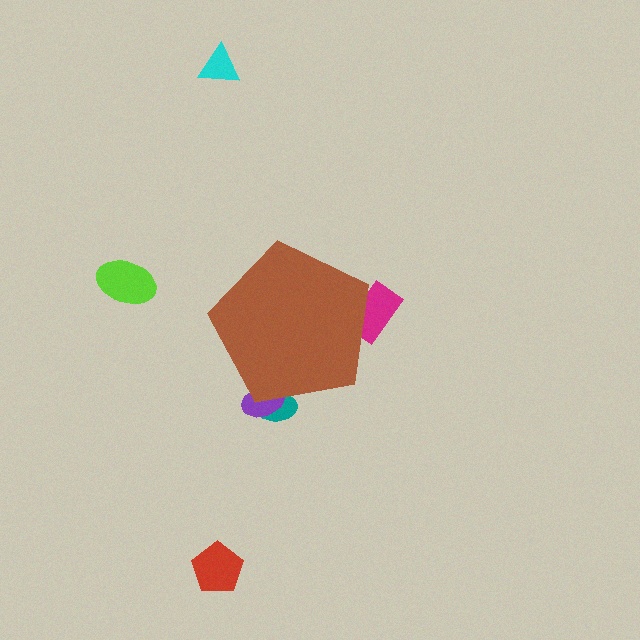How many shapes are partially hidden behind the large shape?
3 shapes are partially hidden.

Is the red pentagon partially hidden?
No, the red pentagon is fully visible.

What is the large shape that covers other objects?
A brown pentagon.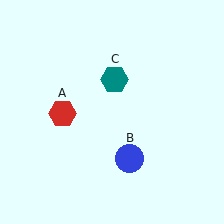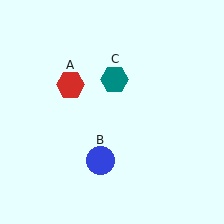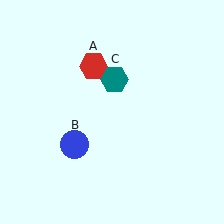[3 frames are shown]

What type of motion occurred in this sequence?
The red hexagon (object A), blue circle (object B) rotated clockwise around the center of the scene.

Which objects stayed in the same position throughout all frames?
Teal hexagon (object C) remained stationary.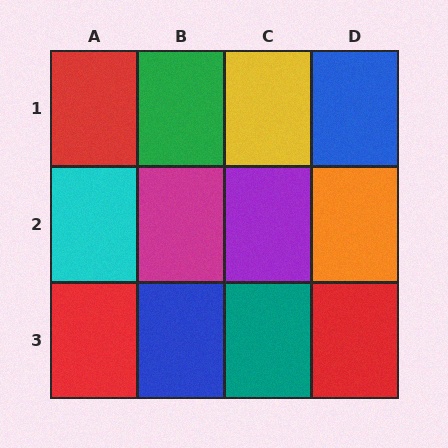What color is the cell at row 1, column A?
Red.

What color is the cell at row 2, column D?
Orange.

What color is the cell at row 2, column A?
Cyan.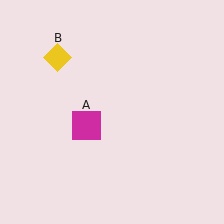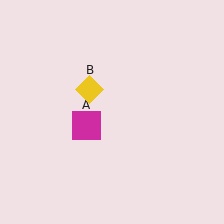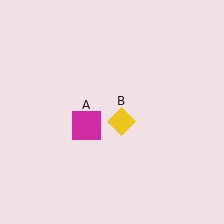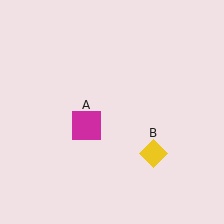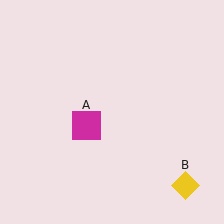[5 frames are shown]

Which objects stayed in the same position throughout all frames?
Magenta square (object A) remained stationary.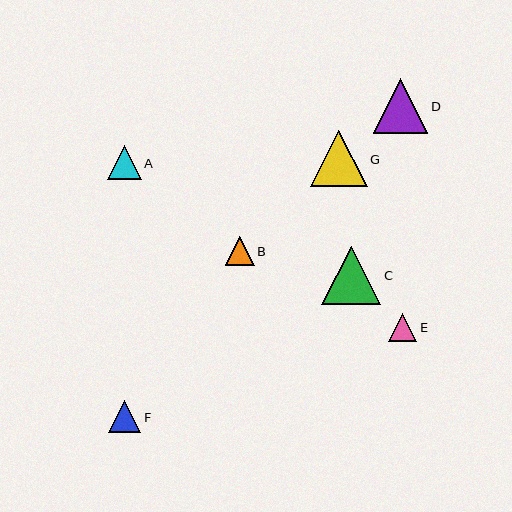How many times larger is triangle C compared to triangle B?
Triangle C is approximately 2.0 times the size of triangle B.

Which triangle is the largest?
Triangle C is the largest with a size of approximately 59 pixels.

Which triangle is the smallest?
Triangle E is the smallest with a size of approximately 29 pixels.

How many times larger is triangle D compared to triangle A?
Triangle D is approximately 1.6 times the size of triangle A.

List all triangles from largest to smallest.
From largest to smallest: C, G, D, A, F, B, E.